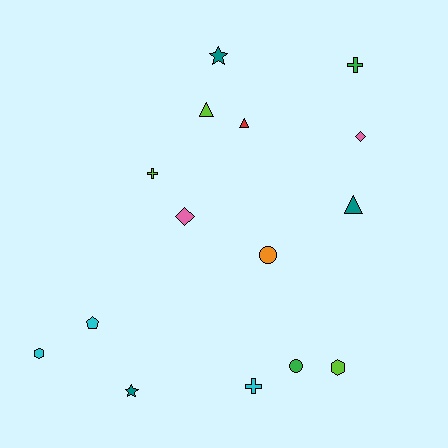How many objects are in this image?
There are 15 objects.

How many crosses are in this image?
There are 3 crosses.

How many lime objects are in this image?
There are 3 lime objects.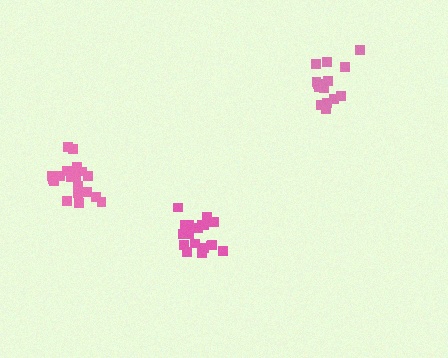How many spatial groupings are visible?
There are 3 spatial groupings.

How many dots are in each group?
Group 1: 21 dots, Group 2: 21 dots, Group 3: 16 dots (58 total).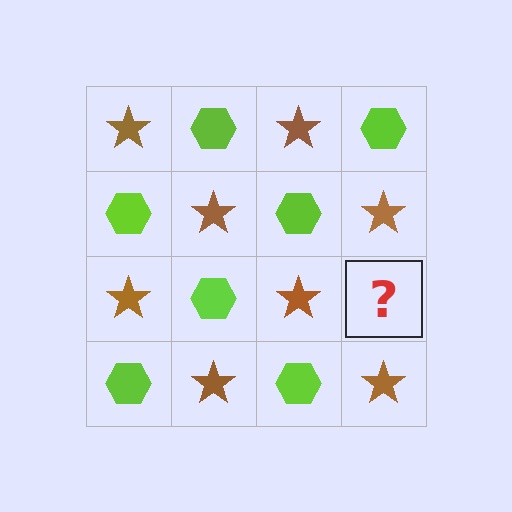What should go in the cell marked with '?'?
The missing cell should contain a lime hexagon.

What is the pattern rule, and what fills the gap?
The rule is that it alternates brown star and lime hexagon in a checkerboard pattern. The gap should be filled with a lime hexagon.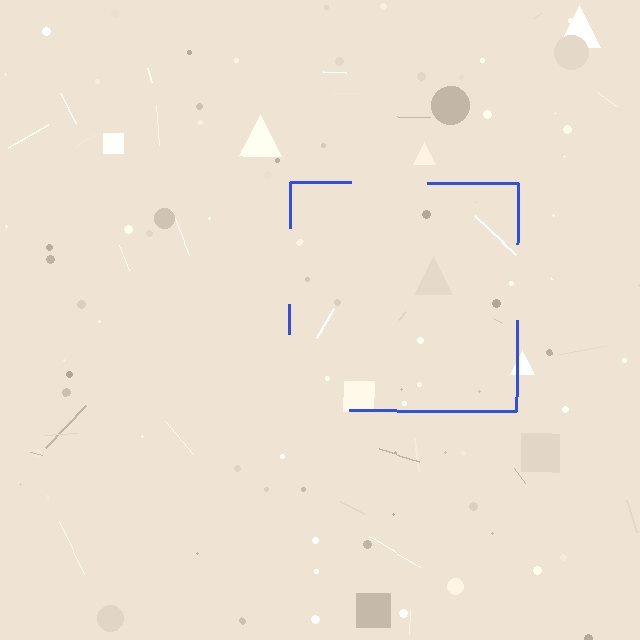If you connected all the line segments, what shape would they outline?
They would outline a square.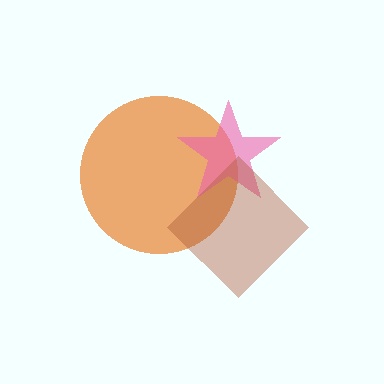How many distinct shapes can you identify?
There are 3 distinct shapes: an orange circle, a pink star, a brown diamond.